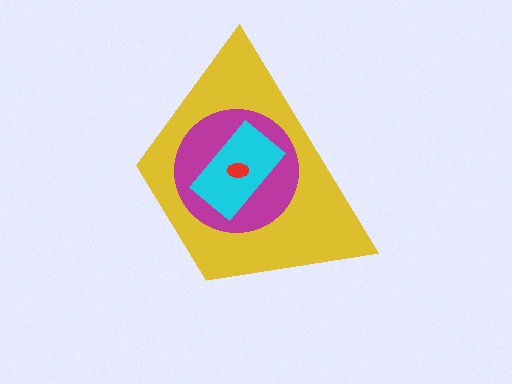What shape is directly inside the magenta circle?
The cyan rectangle.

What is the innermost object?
The red ellipse.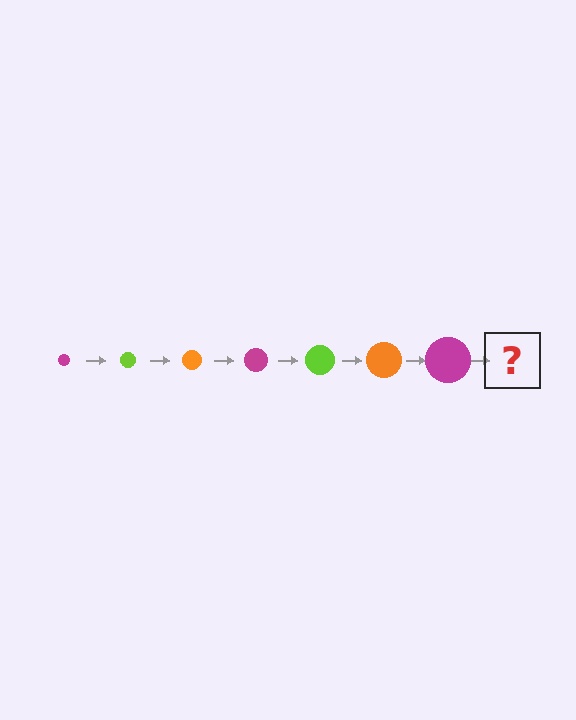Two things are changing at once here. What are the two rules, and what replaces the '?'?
The two rules are that the circle grows larger each step and the color cycles through magenta, lime, and orange. The '?' should be a lime circle, larger than the previous one.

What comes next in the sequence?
The next element should be a lime circle, larger than the previous one.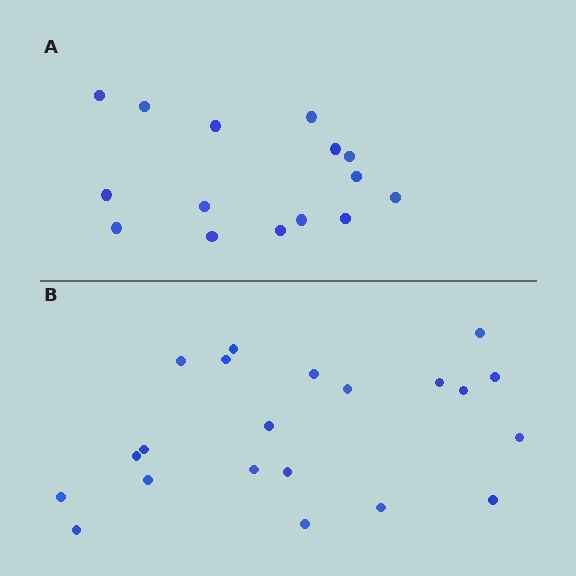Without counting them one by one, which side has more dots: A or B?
Region B (the bottom region) has more dots.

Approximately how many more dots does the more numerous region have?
Region B has about 6 more dots than region A.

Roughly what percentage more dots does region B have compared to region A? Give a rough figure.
About 40% more.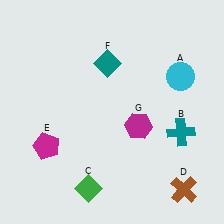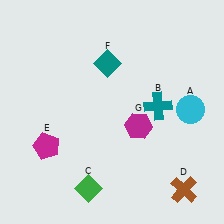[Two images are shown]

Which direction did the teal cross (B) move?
The teal cross (B) moved up.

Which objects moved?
The objects that moved are: the cyan circle (A), the teal cross (B).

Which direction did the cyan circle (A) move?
The cyan circle (A) moved down.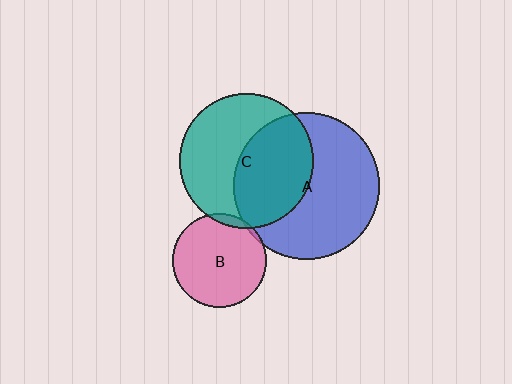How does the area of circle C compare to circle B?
Approximately 2.1 times.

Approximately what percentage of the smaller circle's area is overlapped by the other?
Approximately 5%.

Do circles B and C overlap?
Yes.